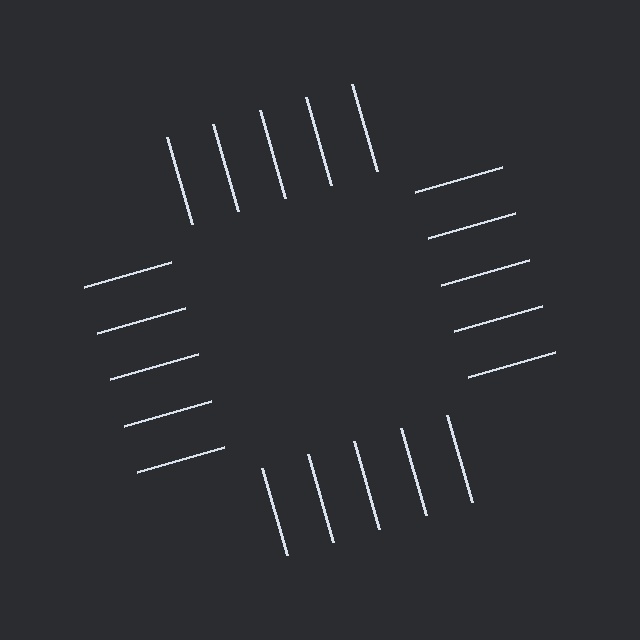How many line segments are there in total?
20 — 5 along each of the 4 edges.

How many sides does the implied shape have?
4 sides — the line-ends trace a square.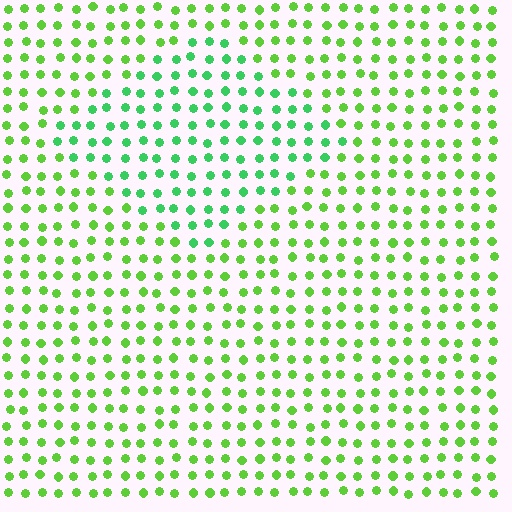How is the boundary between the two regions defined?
The boundary is defined purely by a slight shift in hue (about 31 degrees). Spacing, size, and orientation are identical on both sides.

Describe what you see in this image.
The image is filled with small lime elements in a uniform arrangement. A diamond-shaped region is visible where the elements are tinted to a slightly different hue, forming a subtle color boundary.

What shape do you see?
I see a diamond.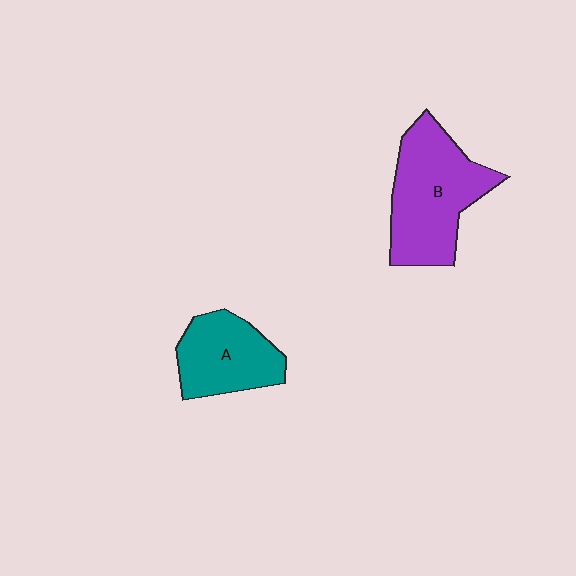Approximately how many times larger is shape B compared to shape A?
Approximately 1.5 times.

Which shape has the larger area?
Shape B (purple).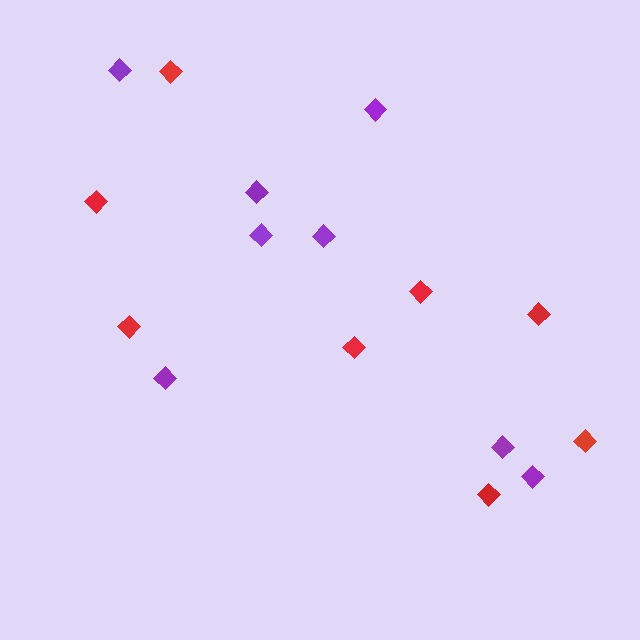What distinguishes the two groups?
There are 2 groups: one group of purple diamonds (8) and one group of red diamonds (8).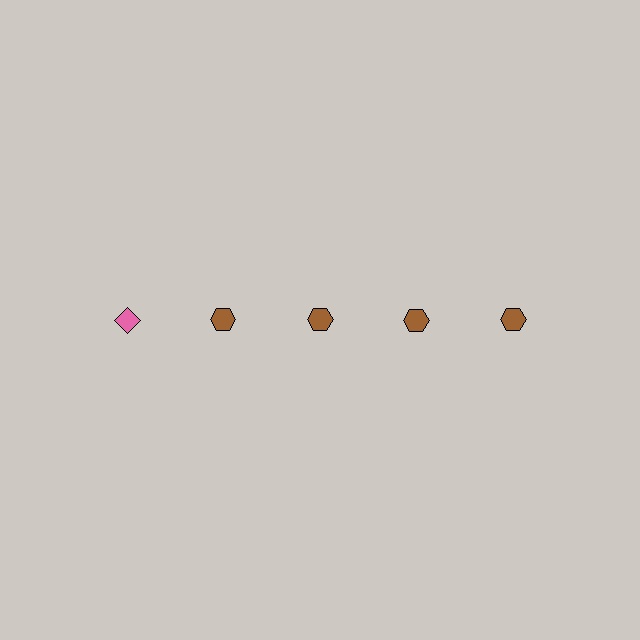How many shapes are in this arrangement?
There are 5 shapes arranged in a grid pattern.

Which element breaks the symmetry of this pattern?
The pink diamond in the top row, leftmost column breaks the symmetry. All other shapes are brown hexagons.